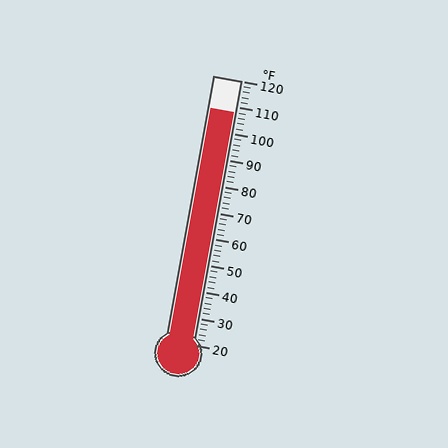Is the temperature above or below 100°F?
The temperature is above 100°F.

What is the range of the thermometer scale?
The thermometer scale ranges from 20°F to 120°F.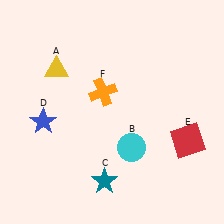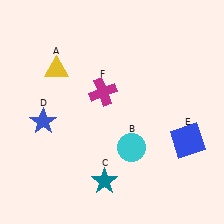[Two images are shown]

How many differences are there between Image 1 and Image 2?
There are 2 differences between the two images.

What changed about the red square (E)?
In Image 1, E is red. In Image 2, it changed to blue.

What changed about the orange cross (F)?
In Image 1, F is orange. In Image 2, it changed to magenta.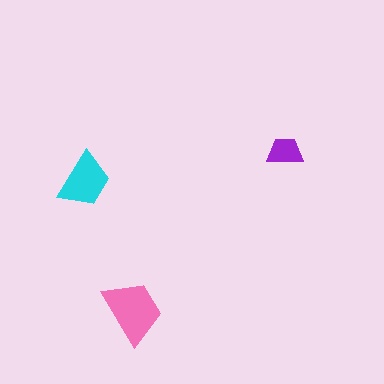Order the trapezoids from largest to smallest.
the pink one, the cyan one, the purple one.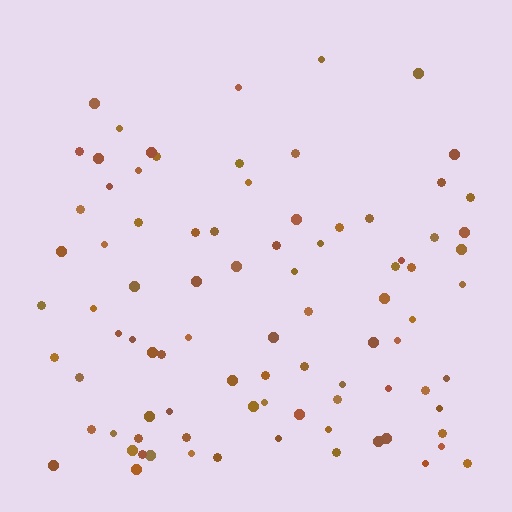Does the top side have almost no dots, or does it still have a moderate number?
Still a moderate number, just noticeably fewer than the bottom.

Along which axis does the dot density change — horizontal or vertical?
Vertical.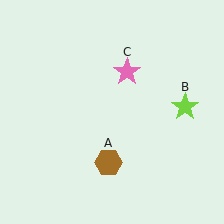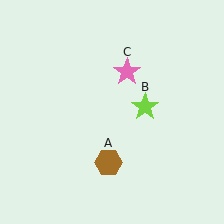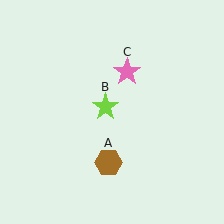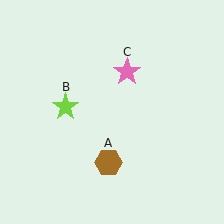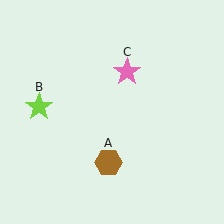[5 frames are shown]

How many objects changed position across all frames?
1 object changed position: lime star (object B).